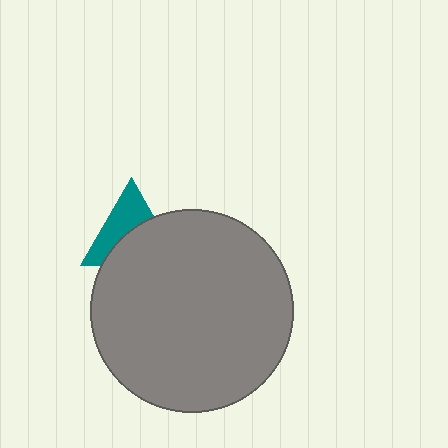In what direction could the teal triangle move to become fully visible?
The teal triangle could move up. That would shift it out from behind the gray circle entirely.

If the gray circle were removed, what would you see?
You would see the complete teal triangle.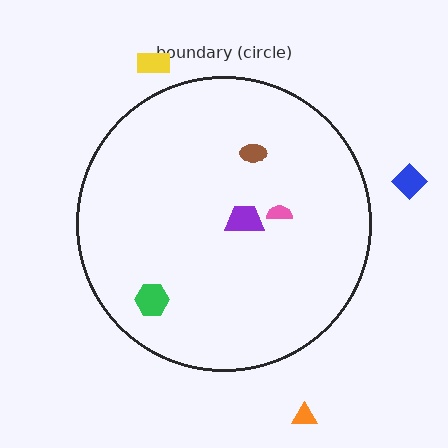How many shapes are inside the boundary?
4 inside, 3 outside.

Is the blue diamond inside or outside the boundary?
Outside.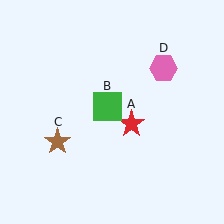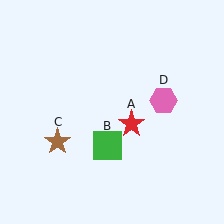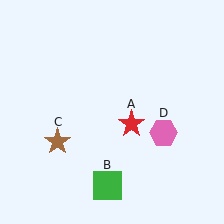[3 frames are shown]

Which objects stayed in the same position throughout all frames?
Red star (object A) and brown star (object C) remained stationary.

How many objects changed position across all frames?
2 objects changed position: green square (object B), pink hexagon (object D).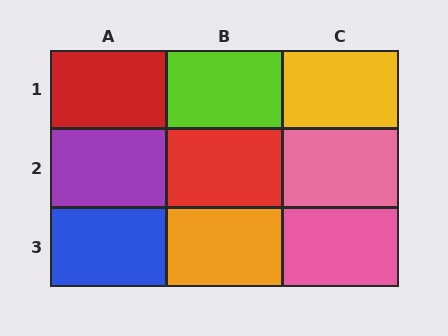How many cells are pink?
2 cells are pink.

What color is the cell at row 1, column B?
Lime.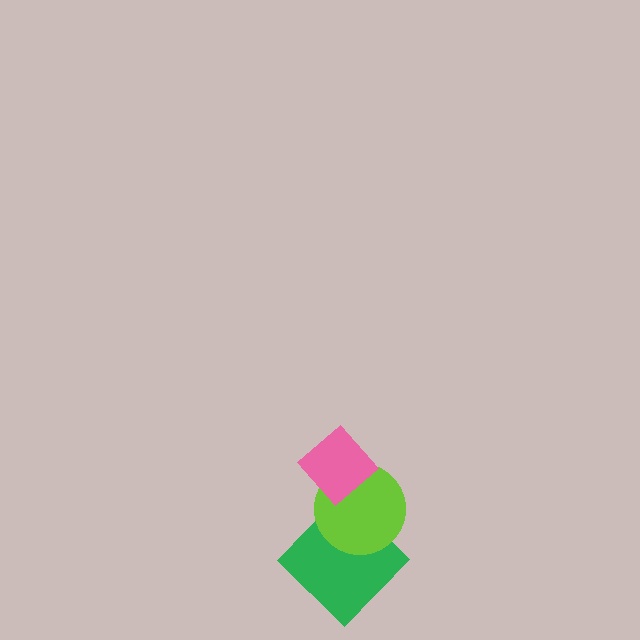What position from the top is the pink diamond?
The pink diamond is 1st from the top.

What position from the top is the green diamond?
The green diamond is 3rd from the top.